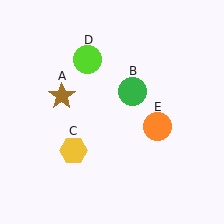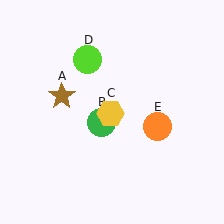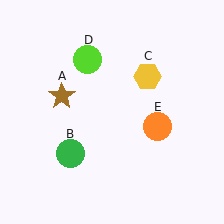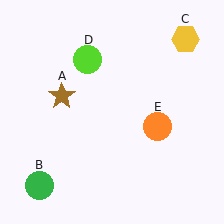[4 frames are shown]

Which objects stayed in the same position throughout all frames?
Brown star (object A) and lime circle (object D) and orange circle (object E) remained stationary.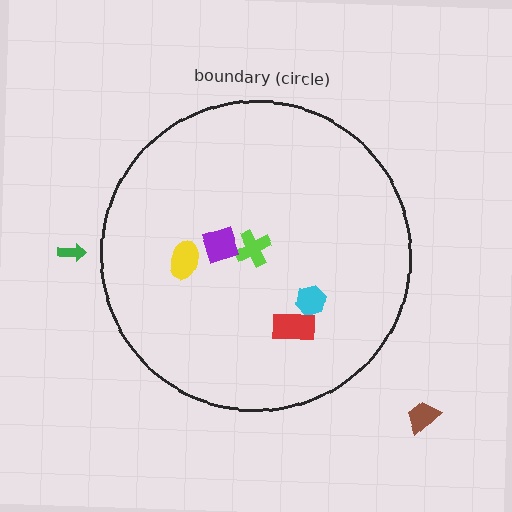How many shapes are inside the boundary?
5 inside, 2 outside.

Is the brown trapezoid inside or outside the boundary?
Outside.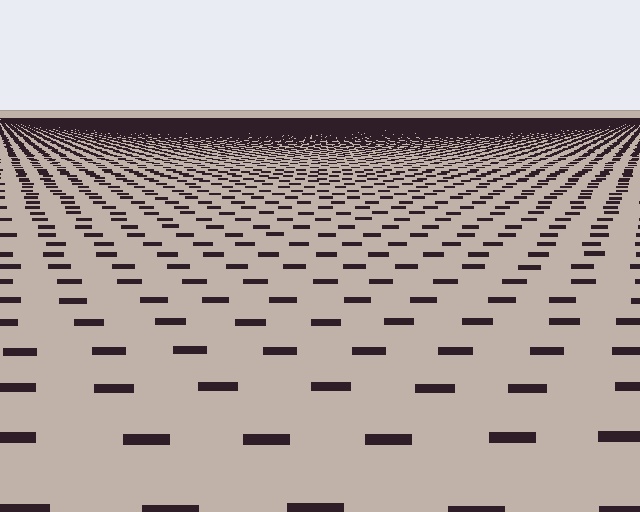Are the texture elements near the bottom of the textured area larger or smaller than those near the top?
Larger. Near the bottom, elements are closer to the viewer and appear at a bigger on-screen size.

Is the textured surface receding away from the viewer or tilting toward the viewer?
The surface is receding away from the viewer. Texture elements get smaller and denser toward the top.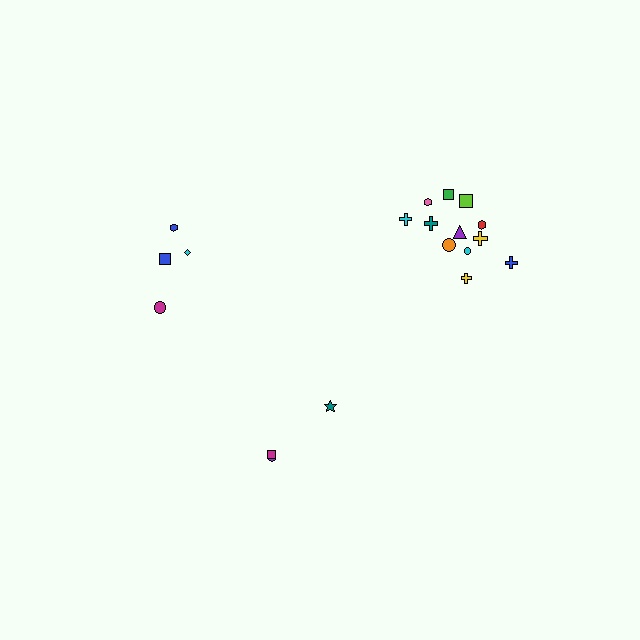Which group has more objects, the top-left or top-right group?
The top-right group.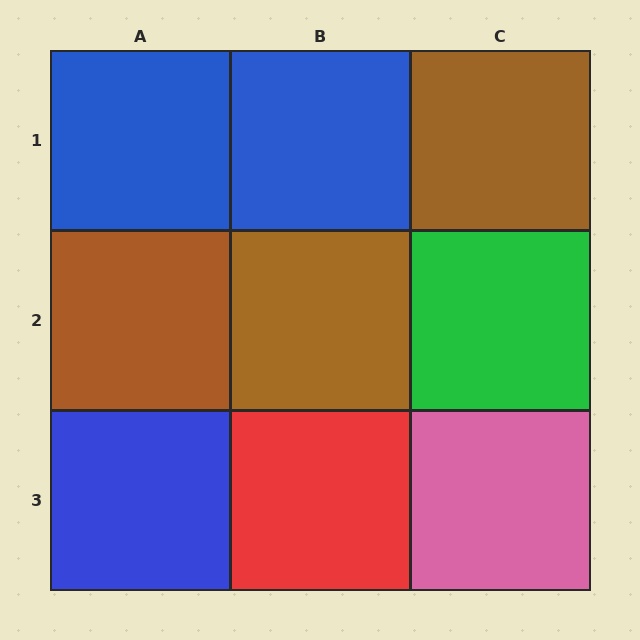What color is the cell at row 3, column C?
Pink.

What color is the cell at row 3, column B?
Red.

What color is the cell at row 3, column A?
Blue.